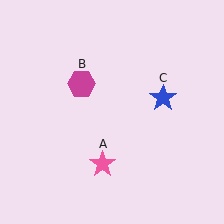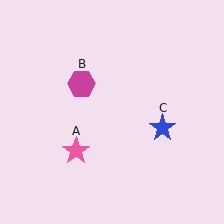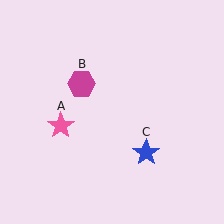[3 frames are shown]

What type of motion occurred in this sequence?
The pink star (object A), blue star (object C) rotated clockwise around the center of the scene.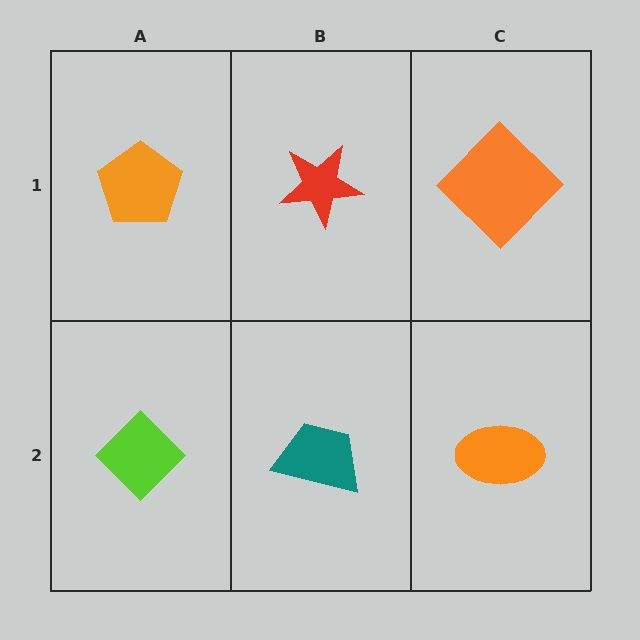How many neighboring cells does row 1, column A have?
2.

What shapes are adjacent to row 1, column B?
A teal trapezoid (row 2, column B), an orange pentagon (row 1, column A), an orange diamond (row 1, column C).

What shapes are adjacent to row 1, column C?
An orange ellipse (row 2, column C), a red star (row 1, column B).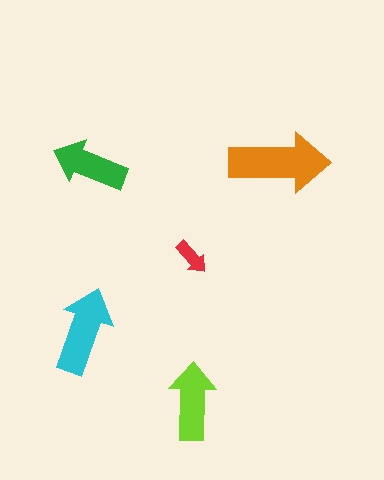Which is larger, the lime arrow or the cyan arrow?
The cyan one.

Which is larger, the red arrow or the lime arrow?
The lime one.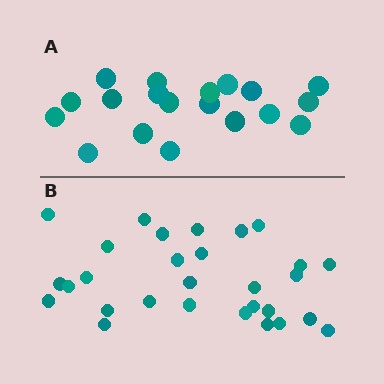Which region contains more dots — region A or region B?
Region B (the bottom region) has more dots.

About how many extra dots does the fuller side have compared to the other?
Region B has roughly 10 or so more dots than region A.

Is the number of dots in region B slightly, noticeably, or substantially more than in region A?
Region B has substantially more. The ratio is roughly 1.5 to 1.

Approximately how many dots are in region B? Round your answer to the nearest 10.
About 30 dots. (The exact count is 29, which rounds to 30.)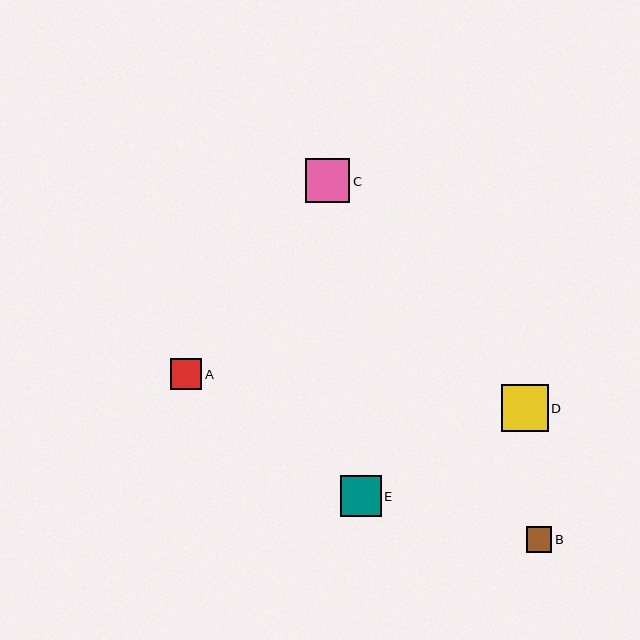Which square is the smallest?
Square B is the smallest with a size of approximately 25 pixels.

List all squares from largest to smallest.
From largest to smallest: D, C, E, A, B.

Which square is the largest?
Square D is the largest with a size of approximately 47 pixels.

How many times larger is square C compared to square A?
Square C is approximately 1.4 times the size of square A.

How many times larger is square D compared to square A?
Square D is approximately 1.5 times the size of square A.